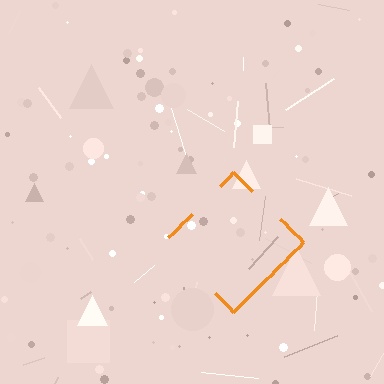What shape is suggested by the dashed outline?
The dashed outline suggests a diamond.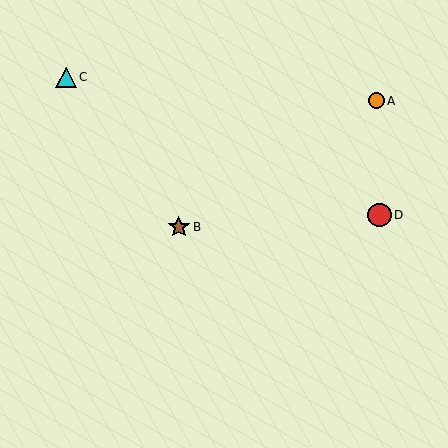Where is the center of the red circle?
The center of the red circle is at (379, 215).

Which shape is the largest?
The red circle (labeled D) is the largest.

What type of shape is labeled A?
Shape A is an orange circle.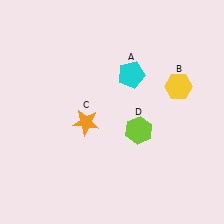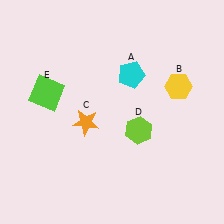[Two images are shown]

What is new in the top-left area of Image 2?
A lime square (E) was added in the top-left area of Image 2.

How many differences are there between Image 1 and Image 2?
There is 1 difference between the two images.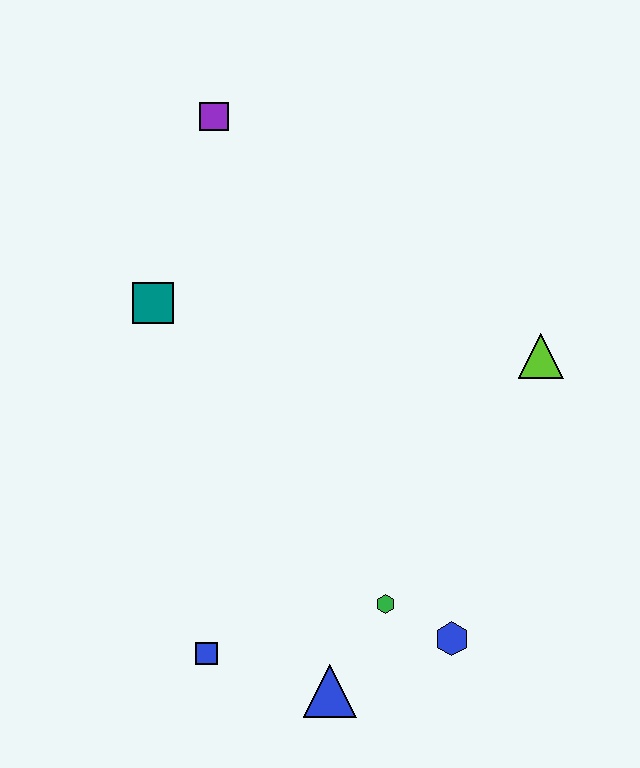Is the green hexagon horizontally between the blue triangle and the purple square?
No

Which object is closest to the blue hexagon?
The green hexagon is closest to the blue hexagon.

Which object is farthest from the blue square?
The purple square is farthest from the blue square.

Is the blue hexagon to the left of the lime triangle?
Yes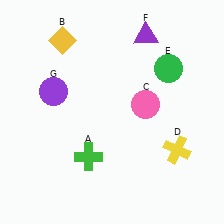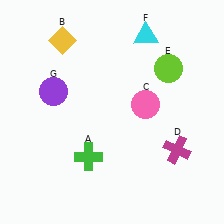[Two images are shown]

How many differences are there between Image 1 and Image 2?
There are 3 differences between the two images.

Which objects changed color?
D changed from yellow to magenta. E changed from green to lime. F changed from purple to cyan.